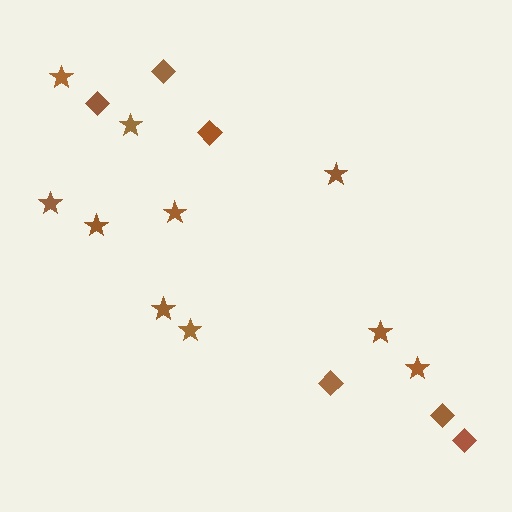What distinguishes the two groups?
There are 2 groups: one group of stars (10) and one group of diamonds (6).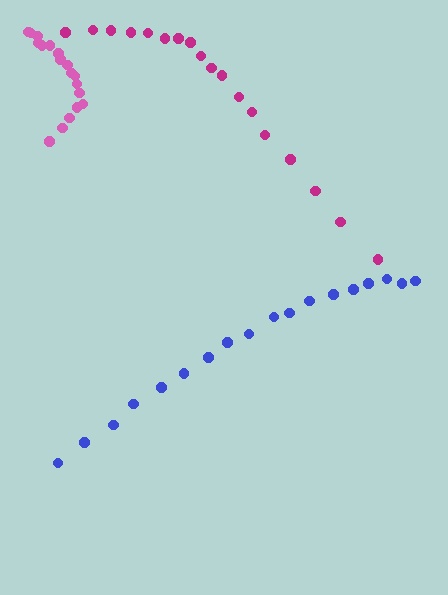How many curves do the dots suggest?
There are 3 distinct paths.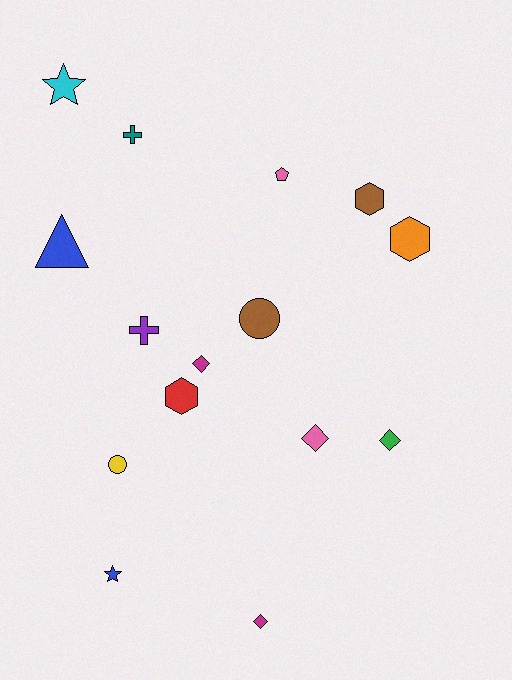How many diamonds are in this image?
There are 4 diamonds.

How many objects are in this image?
There are 15 objects.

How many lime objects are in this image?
There are no lime objects.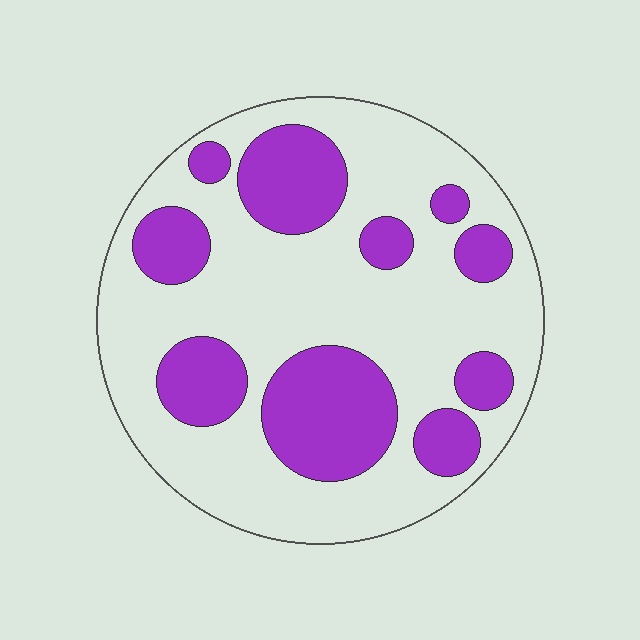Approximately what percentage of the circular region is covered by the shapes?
Approximately 30%.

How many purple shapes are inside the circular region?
10.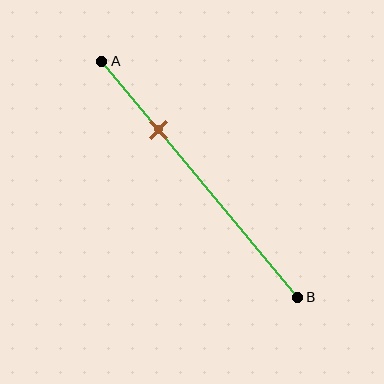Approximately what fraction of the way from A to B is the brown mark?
The brown mark is approximately 30% of the way from A to B.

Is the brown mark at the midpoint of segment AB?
No, the mark is at about 30% from A, not at the 50% midpoint.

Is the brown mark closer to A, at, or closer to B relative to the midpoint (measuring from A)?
The brown mark is closer to point A than the midpoint of segment AB.